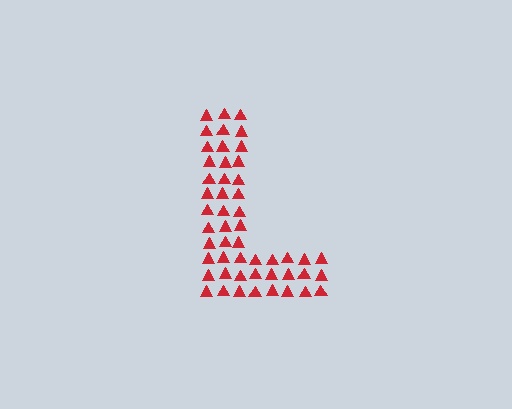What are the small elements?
The small elements are triangles.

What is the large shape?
The large shape is the letter L.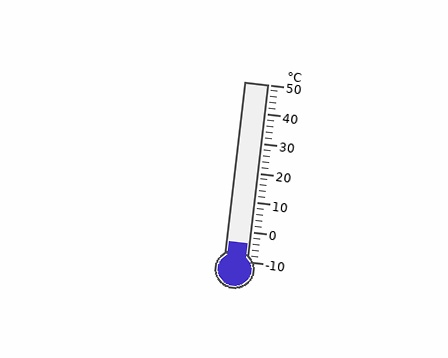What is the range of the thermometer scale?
The thermometer scale ranges from -10°C to 50°C.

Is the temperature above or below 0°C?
The temperature is below 0°C.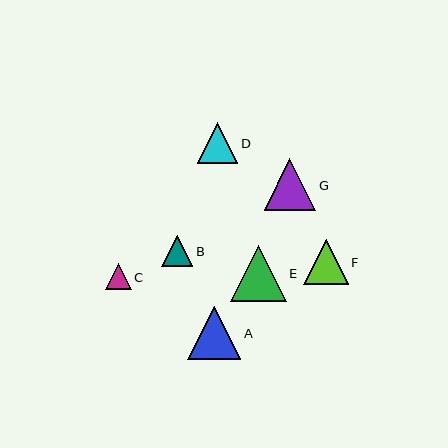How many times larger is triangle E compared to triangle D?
Triangle E is approximately 1.4 times the size of triangle D.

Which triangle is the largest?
Triangle E is the largest with a size of approximately 56 pixels.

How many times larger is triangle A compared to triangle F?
Triangle A is approximately 1.2 times the size of triangle F.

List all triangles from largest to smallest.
From largest to smallest: E, A, G, F, D, B, C.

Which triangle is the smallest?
Triangle C is the smallest with a size of approximately 26 pixels.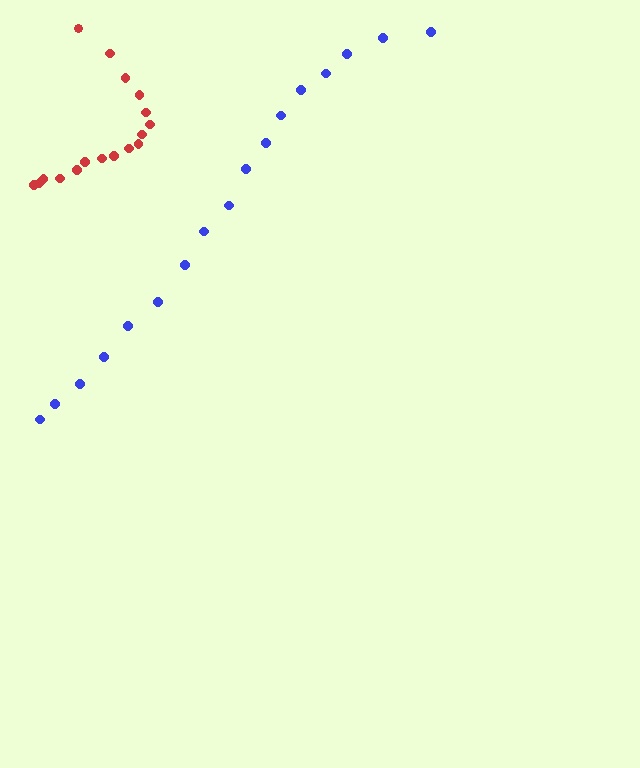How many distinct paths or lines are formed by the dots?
There are 2 distinct paths.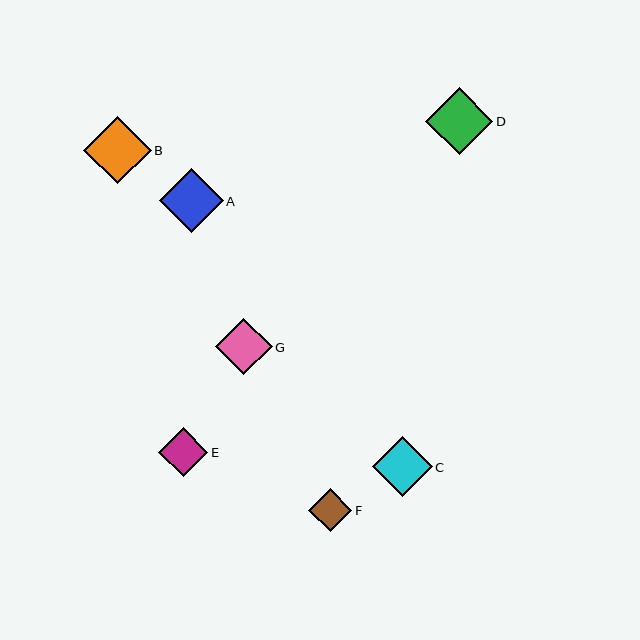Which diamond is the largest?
Diamond D is the largest with a size of approximately 67 pixels.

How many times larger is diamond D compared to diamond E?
Diamond D is approximately 1.4 times the size of diamond E.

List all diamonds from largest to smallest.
From largest to smallest: D, B, A, C, G, E, F.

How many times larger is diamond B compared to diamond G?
Diamond B is approximately 1.2 times the size of diamond G.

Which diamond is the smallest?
Diamond F is the smallest with a size of approximately 43 pixels.